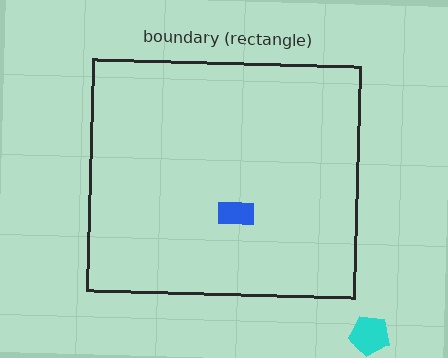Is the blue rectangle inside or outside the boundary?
Inside.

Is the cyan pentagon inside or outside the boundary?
Outside.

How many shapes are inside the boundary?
1 inside, 1 outside.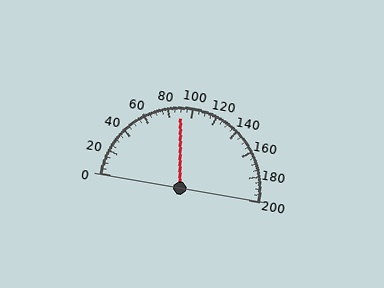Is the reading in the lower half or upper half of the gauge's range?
The reading is in the lower half of the range (0 to 200).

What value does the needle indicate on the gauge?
The needle indicates approximately 90.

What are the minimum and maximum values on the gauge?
The gauge ranges from 0 to 200.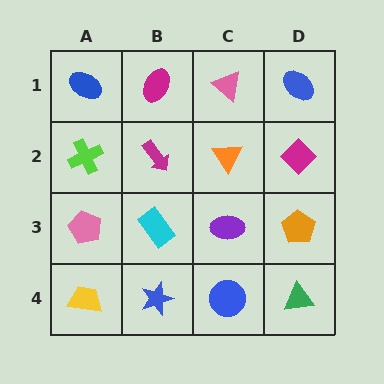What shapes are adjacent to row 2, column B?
A magenta ellipse (row 1, column B), a cyan rectangle (row 3, column B), a lime cross (row 2, column A), an orange triangle (row 2, column C).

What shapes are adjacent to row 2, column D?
A blue ellipse (row 1, column D), an orange pentagon (row 3, column D), an orange triangle (row 2, column C).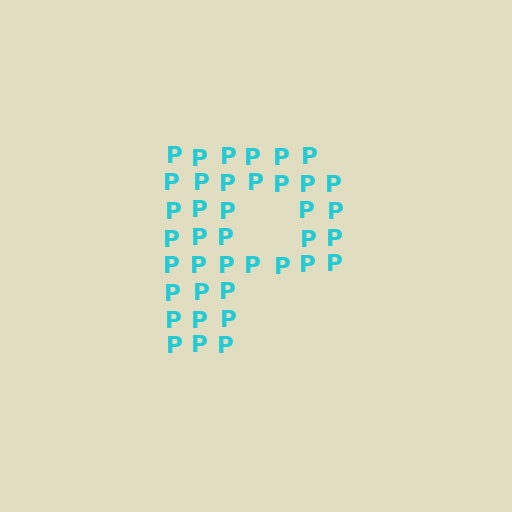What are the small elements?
The small elements are letter P's.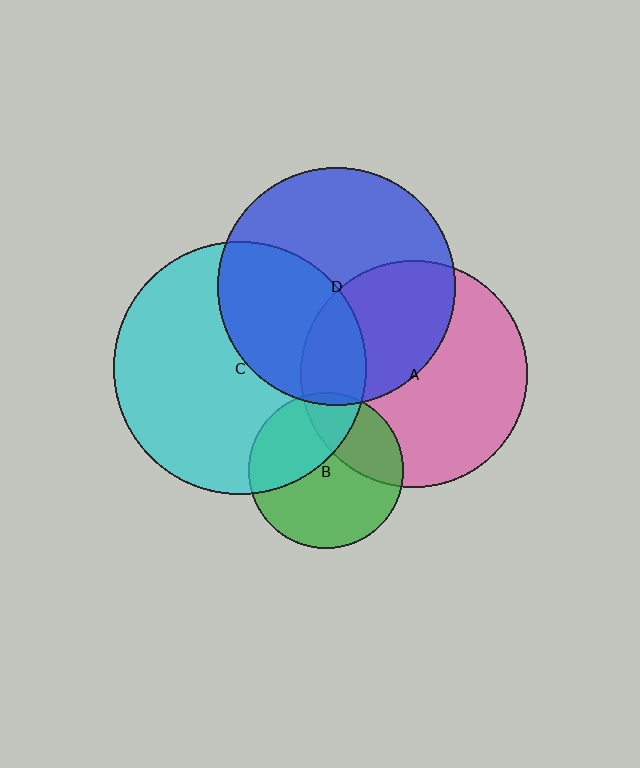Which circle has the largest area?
Circle C (cyan).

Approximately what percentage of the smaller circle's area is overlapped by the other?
Approximately 40%.